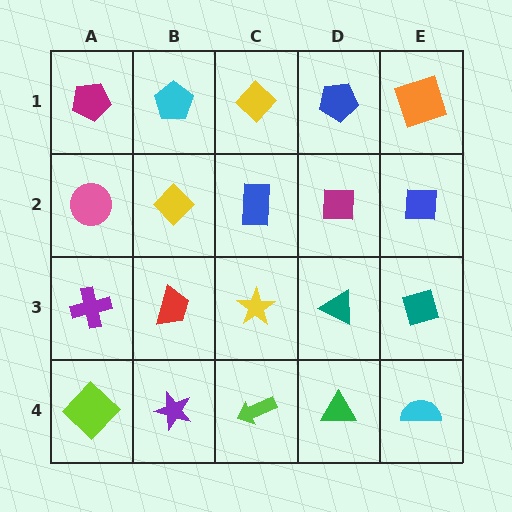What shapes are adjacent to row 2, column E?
An orange square (row 1, column E), a teal diamond (row 3, column E), a magenta square (row 2, column D).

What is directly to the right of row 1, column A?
A cyan pentagon.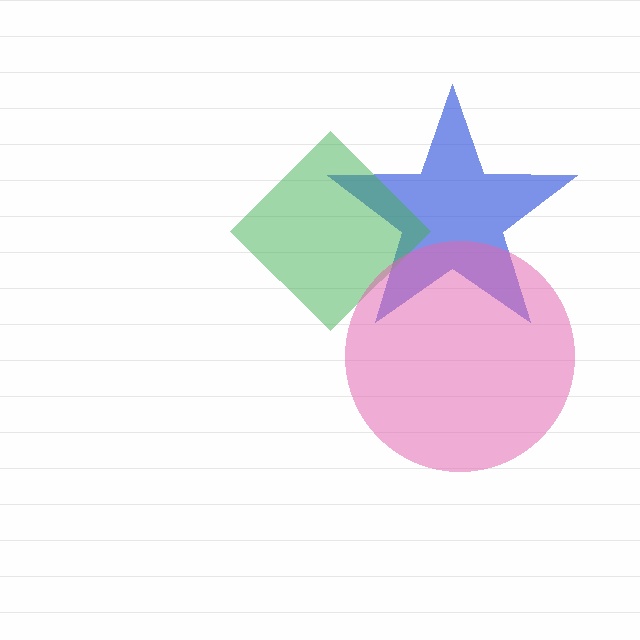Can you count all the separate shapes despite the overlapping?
Yes, there are 3 separate shapes.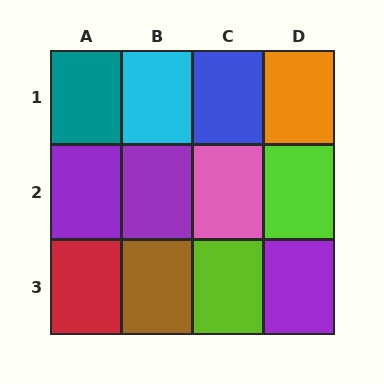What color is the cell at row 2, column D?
Lime.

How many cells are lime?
2 cells are lime.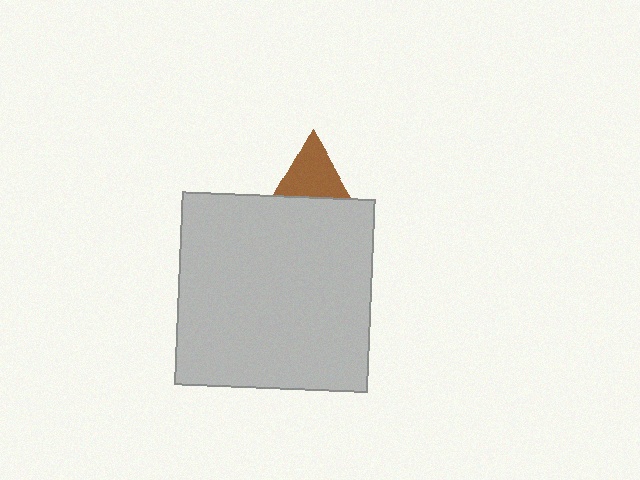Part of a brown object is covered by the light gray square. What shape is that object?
It is a triangle.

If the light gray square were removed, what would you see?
You would see the complete brown triangle.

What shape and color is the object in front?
The object in front is a light gray square.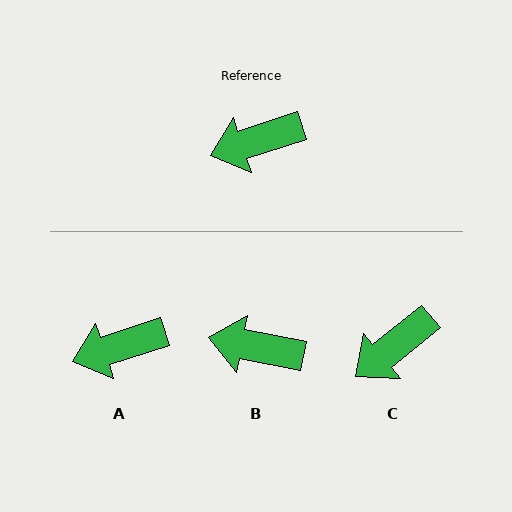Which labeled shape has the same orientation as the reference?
A.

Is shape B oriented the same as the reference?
No, it is off by about 29 degrees.